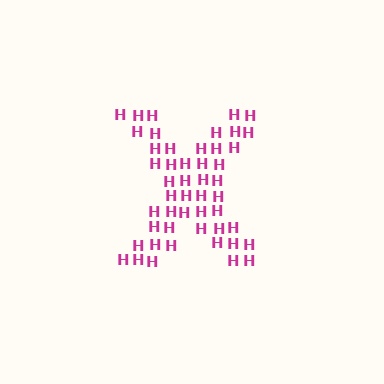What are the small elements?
The small elements are letter H's.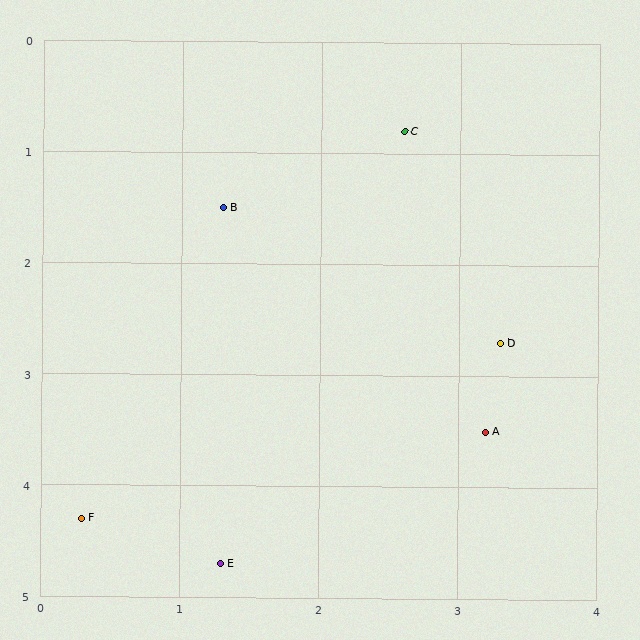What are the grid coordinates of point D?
Point D is at approximately (3.3, 2.7).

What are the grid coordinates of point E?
Point E is at approximately (1.3, 4.7).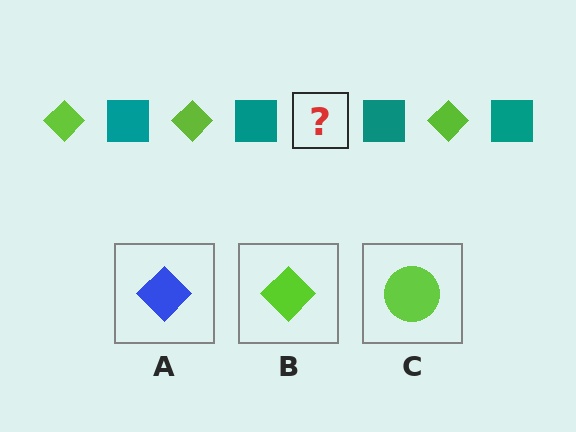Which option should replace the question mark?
Option B.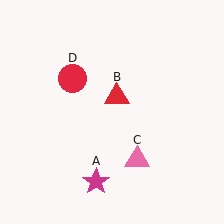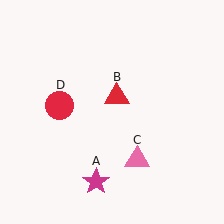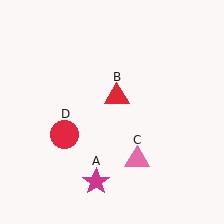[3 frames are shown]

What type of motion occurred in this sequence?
The red circle (object D) rotated counterclockwise around the center of the scene.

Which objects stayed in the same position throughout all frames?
Magenta star (object A) and red triangle (object B) and pink triangle (object C) remained stationary.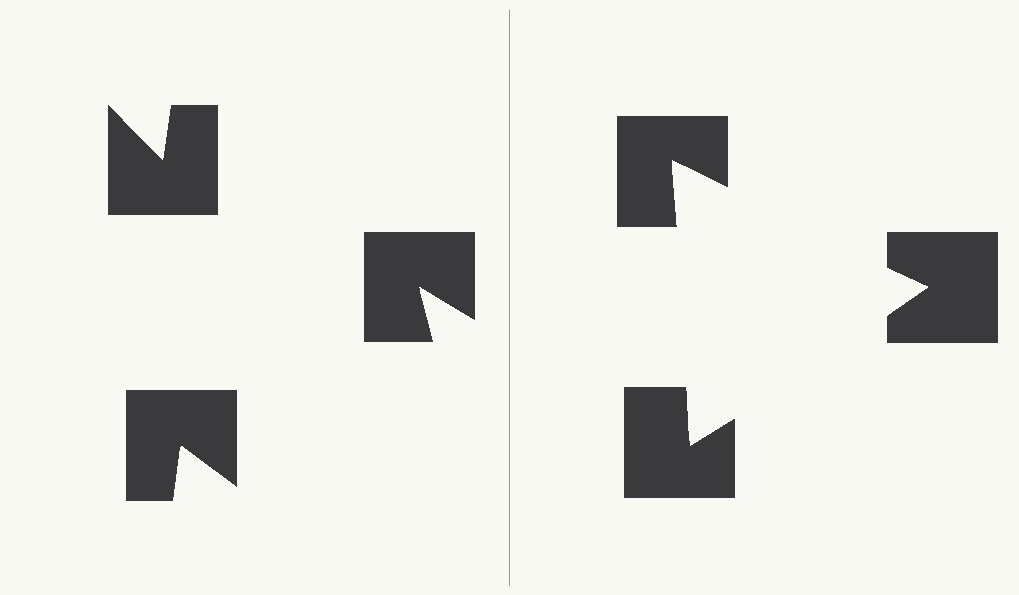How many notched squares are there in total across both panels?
6 — 3 on each side.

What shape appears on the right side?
An illusory triangle.